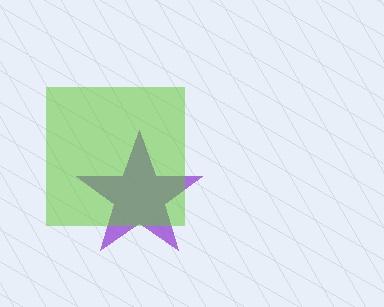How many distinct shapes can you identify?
There are 2 distinct shapes: a purple star, a lime square.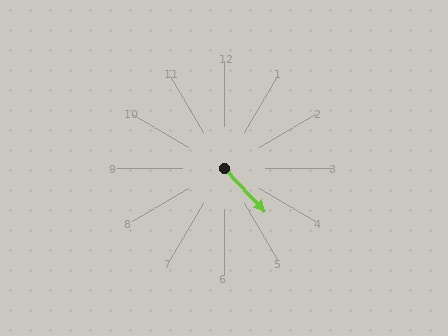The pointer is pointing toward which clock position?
Roughly 5 o'clock.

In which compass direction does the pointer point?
Southeast.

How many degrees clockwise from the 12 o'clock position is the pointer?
Approximately 137 degrees.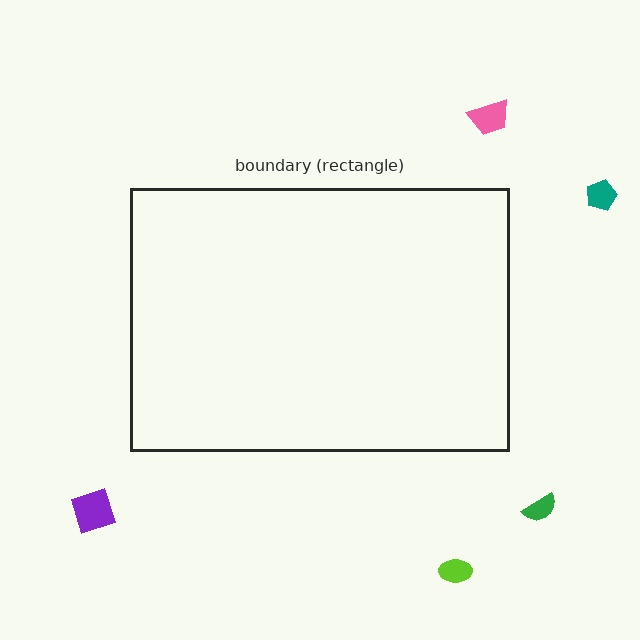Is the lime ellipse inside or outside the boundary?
Outside.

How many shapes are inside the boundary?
0 inside, 5 outside.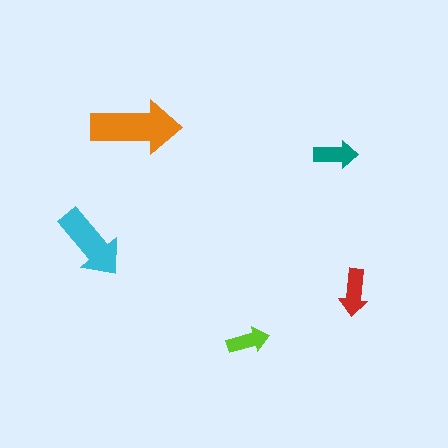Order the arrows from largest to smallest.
the orange one, the cyan one, the red one, the teal one, the lime one.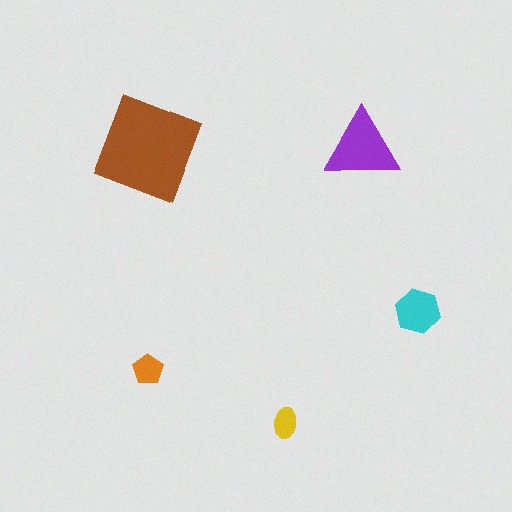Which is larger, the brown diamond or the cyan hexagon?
The brown diamond.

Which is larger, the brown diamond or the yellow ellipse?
The brown diamond.